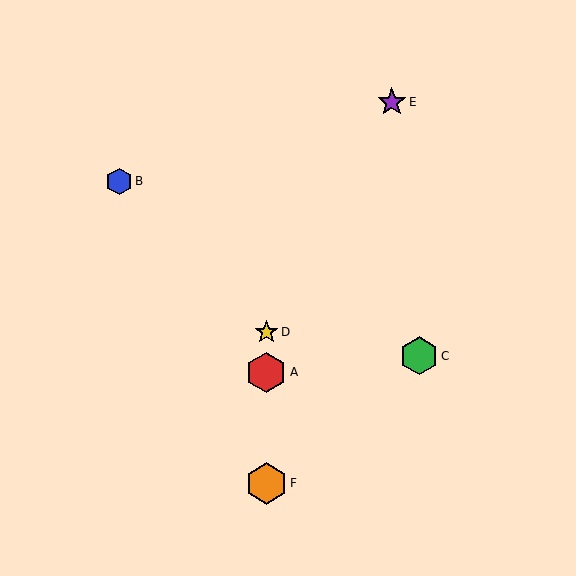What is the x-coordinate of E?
Object E is at x≈392.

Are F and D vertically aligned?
Yes, both are at x≈266.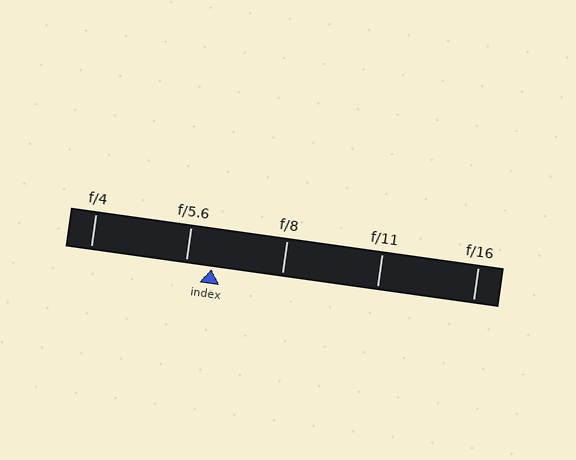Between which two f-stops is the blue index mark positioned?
The index mark is between f/5.6 and f/8.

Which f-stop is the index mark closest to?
The index mark is closest to f/5.6.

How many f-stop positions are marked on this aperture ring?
There are 5 f-stop positions marked.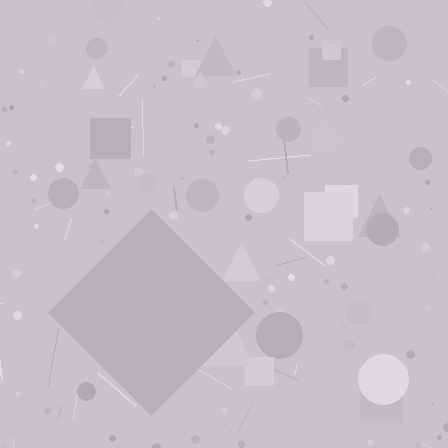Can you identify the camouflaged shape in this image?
The camouflaged shape is a diamond.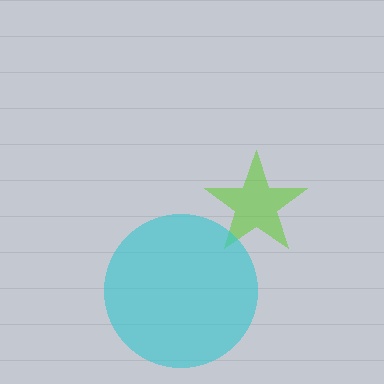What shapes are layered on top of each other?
The layered shapes are: a lime star, a cyan circle.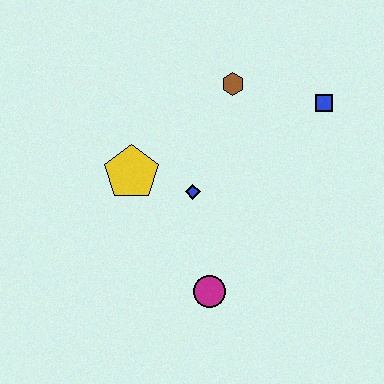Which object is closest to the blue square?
The brown hexagon is closest to the blue square.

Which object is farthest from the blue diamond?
The blue square is farthest from the blue diamond.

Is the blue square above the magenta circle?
Yes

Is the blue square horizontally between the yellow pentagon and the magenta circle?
No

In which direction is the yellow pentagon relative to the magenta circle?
The yellow pentagon is above the magenta circle.